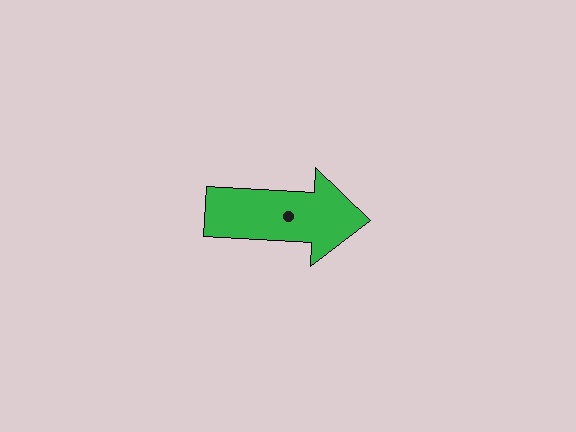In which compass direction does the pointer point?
East.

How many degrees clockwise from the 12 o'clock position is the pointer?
Approximately 93 degrees.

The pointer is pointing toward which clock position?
Roughly 3 o'clock.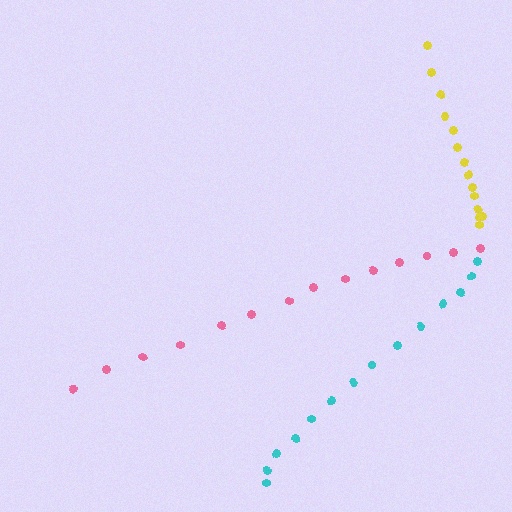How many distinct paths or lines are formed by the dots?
There are 3 distinct paths.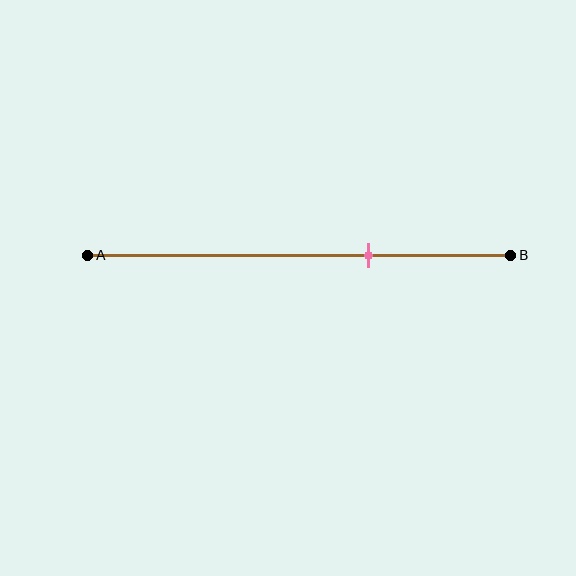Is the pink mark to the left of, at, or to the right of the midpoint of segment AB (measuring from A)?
The pink mark is to the right of the midpoint of segment AB.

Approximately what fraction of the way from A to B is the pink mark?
The pink mark is approximately 65% of the way from A to B.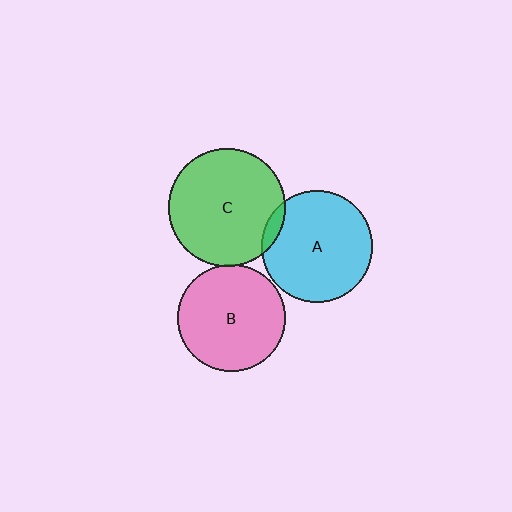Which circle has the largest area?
Circle C (green).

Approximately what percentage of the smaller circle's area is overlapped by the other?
Approximately 5%.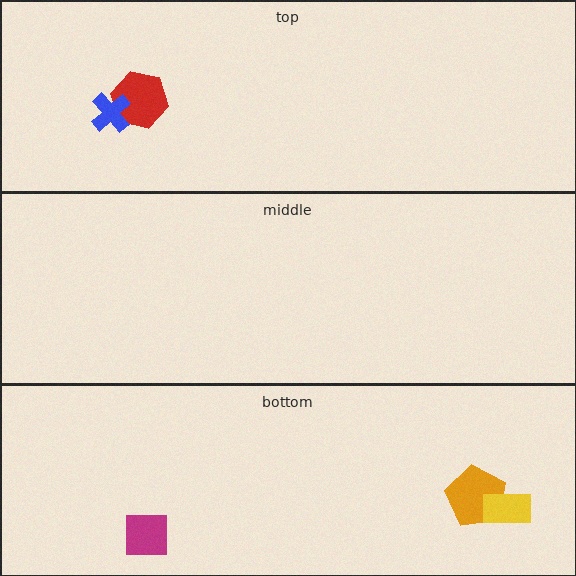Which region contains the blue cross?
The top region.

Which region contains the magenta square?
The bottom region.